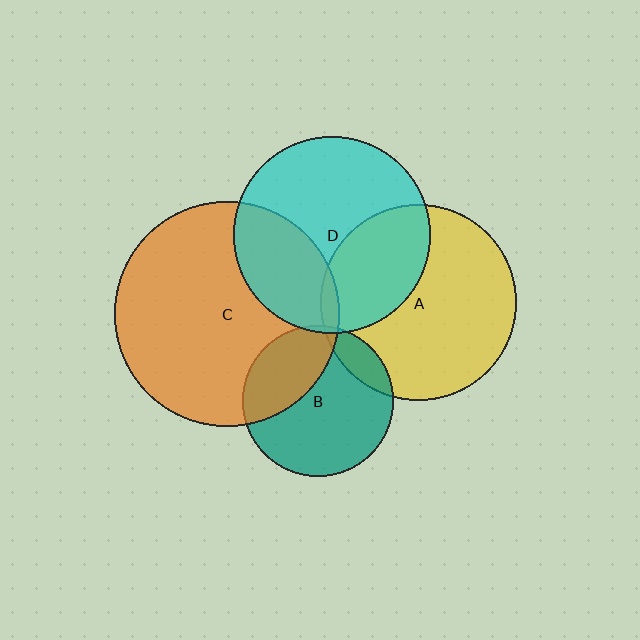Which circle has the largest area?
Circle C (orange).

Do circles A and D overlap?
Yes.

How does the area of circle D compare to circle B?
Approximately 1.7 times.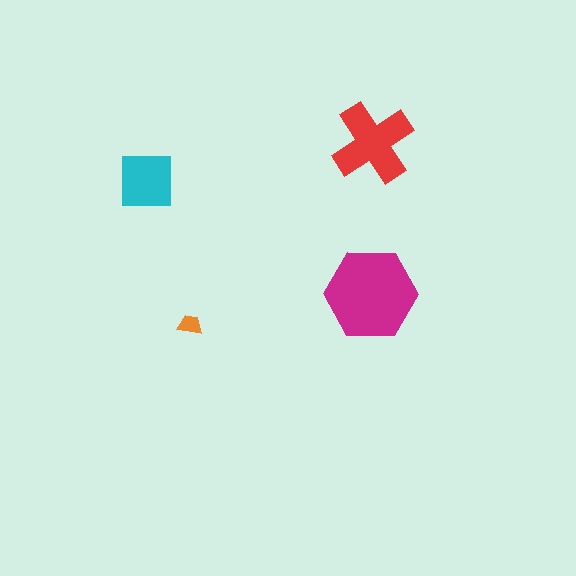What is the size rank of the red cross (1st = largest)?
2nd.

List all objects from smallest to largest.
The orange trapezoid, the cyan square, the red cross, the magenta hexagon.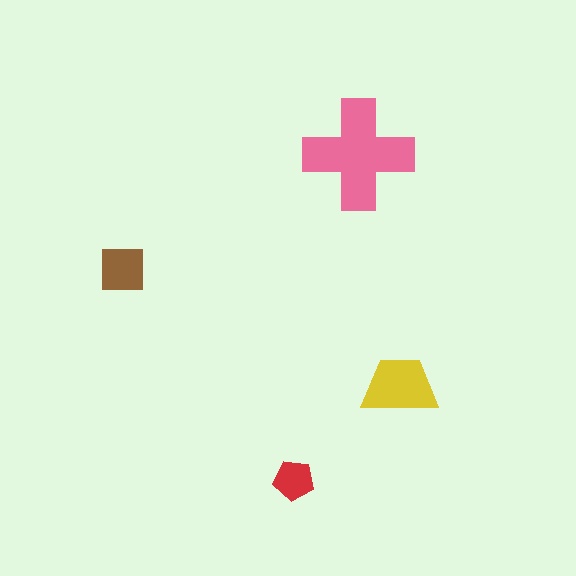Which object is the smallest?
The red pentagon.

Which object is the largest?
The pink cross.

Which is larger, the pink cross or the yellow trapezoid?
The pink cross.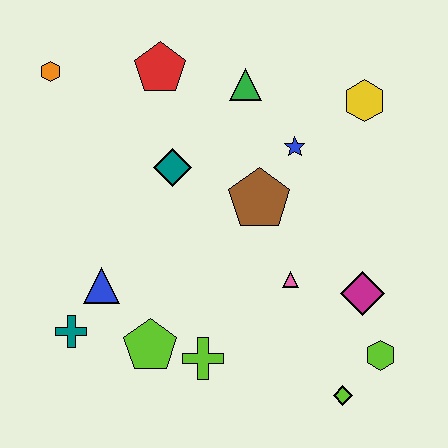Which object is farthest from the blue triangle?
The yellow hexagon is farthest from the blue triangle.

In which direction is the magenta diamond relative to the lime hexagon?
The magenta diamond is above the lime hexagon.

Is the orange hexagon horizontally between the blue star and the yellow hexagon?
No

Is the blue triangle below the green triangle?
Yes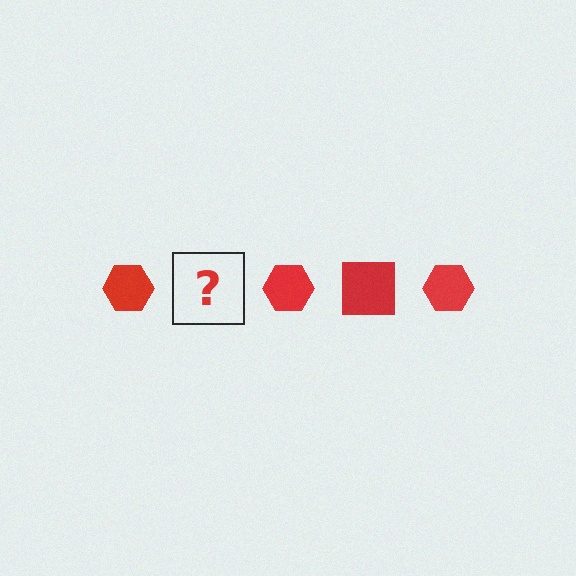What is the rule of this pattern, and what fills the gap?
The rule is that the pattern cycles through hexagon, square shapes in red. The gap should be filled with a red square.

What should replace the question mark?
The question mark should be replaced with a red square.